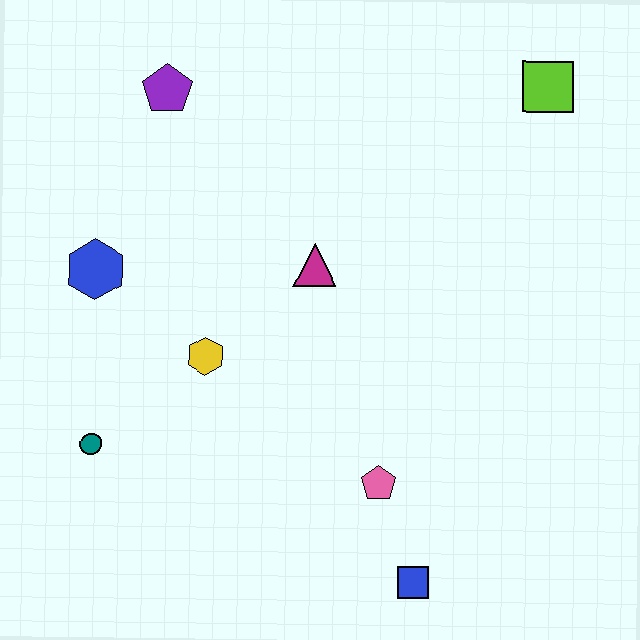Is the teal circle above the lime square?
No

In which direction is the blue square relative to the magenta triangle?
The blue square is below the magenta triangle.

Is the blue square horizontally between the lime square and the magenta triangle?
Yes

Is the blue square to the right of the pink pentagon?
Yes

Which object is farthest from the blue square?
The purple pentagon is farthest from the blue square.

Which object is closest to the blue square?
The pink pentagon is closest to the blue square.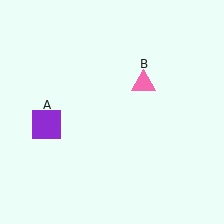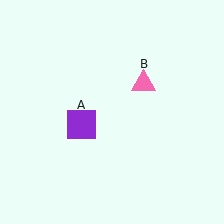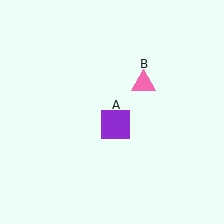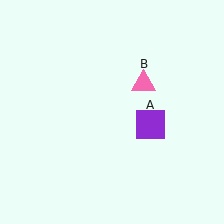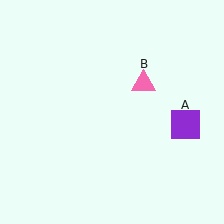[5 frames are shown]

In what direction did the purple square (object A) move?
The purple square (object A) moved right.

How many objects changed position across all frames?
1 object changed position: purple square (object A).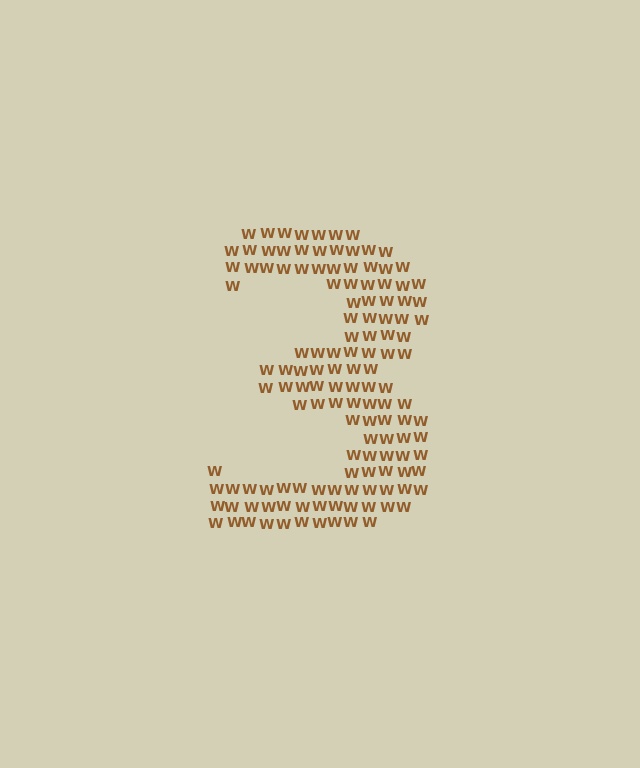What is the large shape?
The large shape is the digit 3.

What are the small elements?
The small elements are letter W's.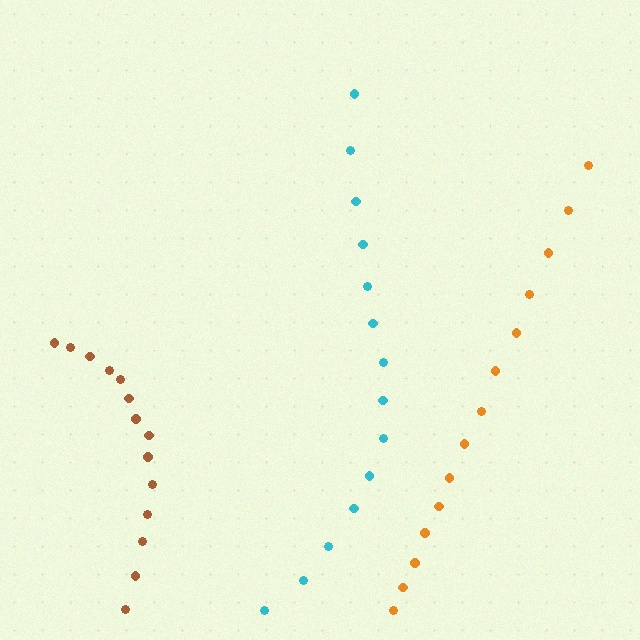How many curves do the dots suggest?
There are 3 distinct paths.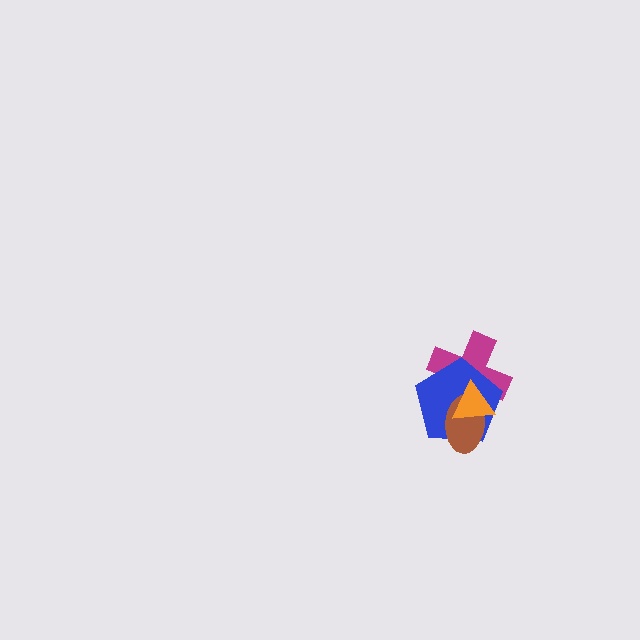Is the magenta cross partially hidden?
Yes, it is partially covered by another shape.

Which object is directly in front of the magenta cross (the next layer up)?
The blue pentagon is directly in front of the magenta cross.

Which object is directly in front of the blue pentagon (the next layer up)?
The brown ellipse is directly in front of the blue pentagon.